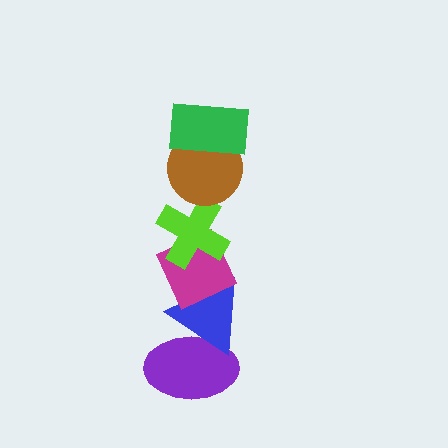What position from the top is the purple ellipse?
The purple ellipse is 6th from the top.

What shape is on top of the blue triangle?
The magenta diamond is on top of the blue triangle.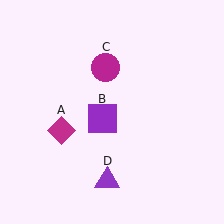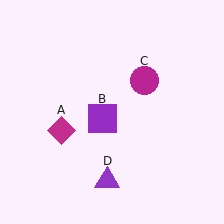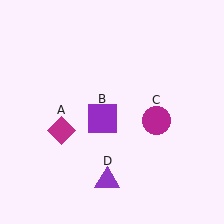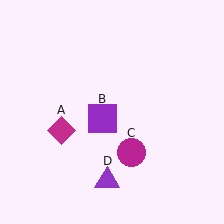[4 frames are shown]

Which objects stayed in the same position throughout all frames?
Magenta diamond (object A) and purple square (object B) and purple triangle (object D) remained stationary.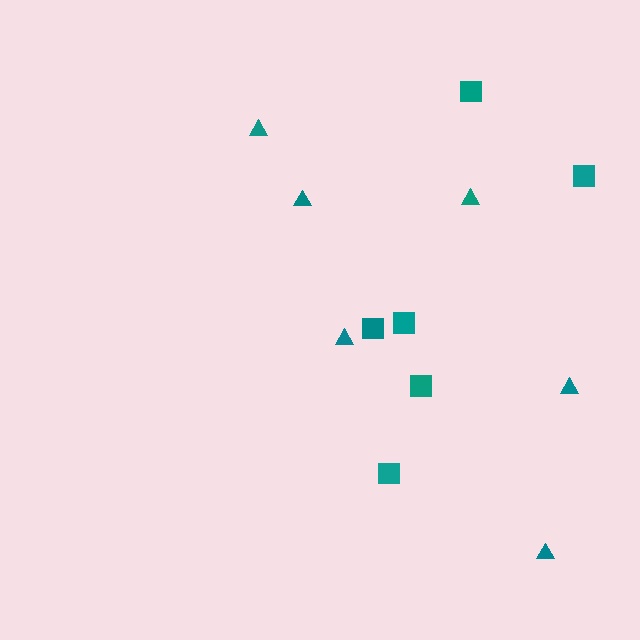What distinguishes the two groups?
There are 2 groups: one group of squares (6) and one group of triangles (6).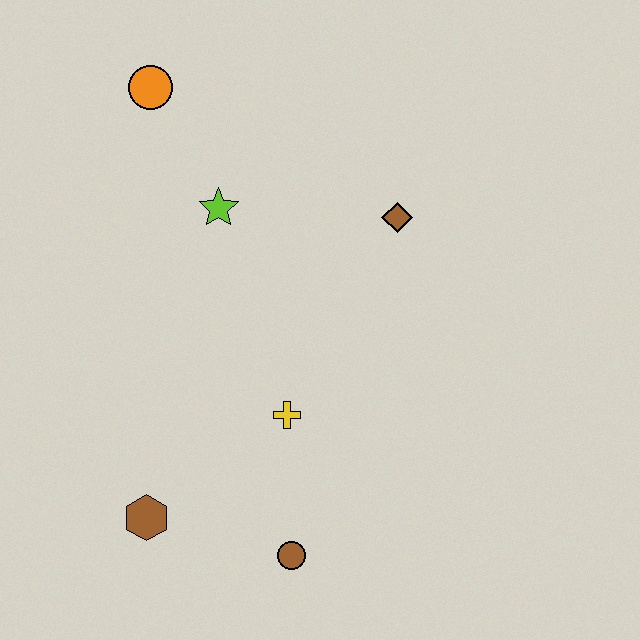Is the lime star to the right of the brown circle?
No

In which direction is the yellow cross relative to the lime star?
The yellow cross is below the lime star.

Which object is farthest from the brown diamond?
The brown hexagon is farthest from the brown diamond.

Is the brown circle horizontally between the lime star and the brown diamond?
Yes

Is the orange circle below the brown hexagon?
No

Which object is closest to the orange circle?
The lime star is closest to the orange circle.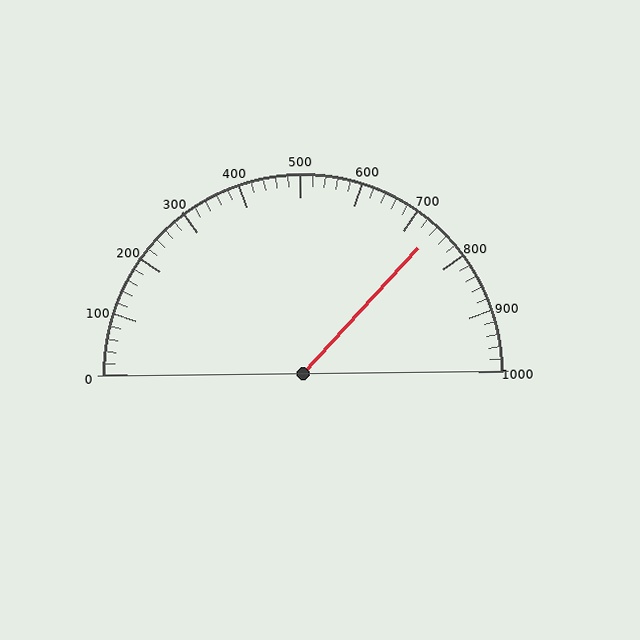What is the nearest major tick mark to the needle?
The nearest major tick mark is 700.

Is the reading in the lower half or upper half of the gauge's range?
The reading is in the upper half of the range (0 to 1000).